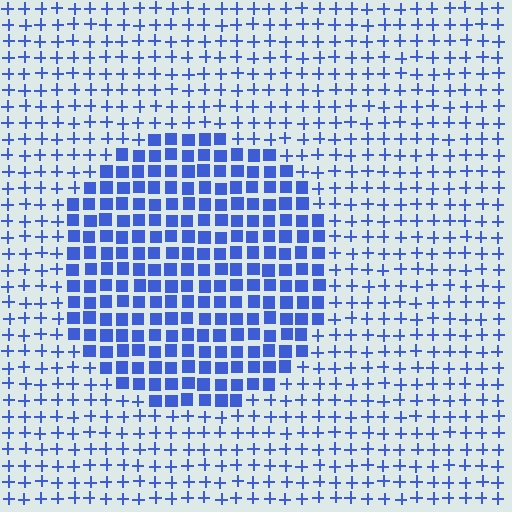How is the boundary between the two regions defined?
The boundary is defined by a change in element shape: squares inside vs. plus signs outside. All elements share the same color and spacing.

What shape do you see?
I see a circle.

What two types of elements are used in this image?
The image uses squares inside the circle region and plus signs outside it.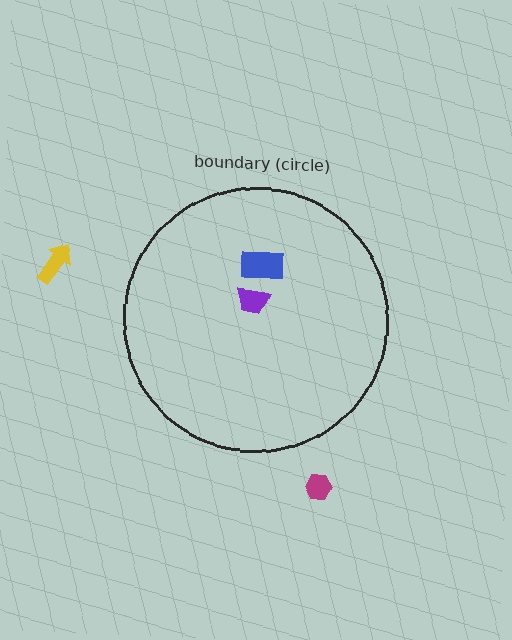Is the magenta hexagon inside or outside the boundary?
Outside.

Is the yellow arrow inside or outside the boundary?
Outside.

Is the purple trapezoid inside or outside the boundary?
Inside.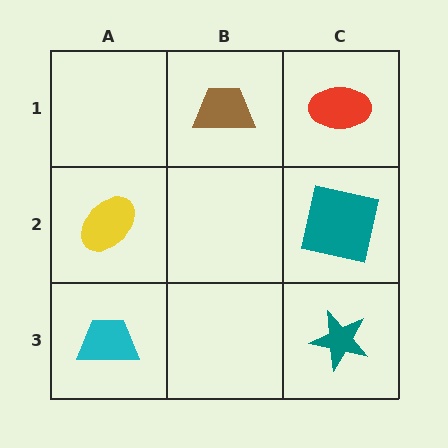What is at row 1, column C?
A red ellipse.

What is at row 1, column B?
A brown trapezoid.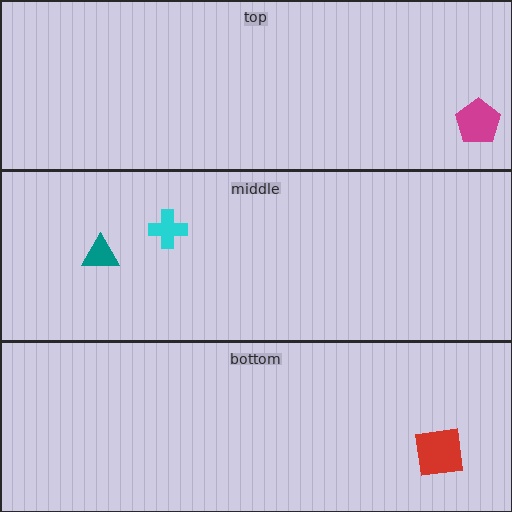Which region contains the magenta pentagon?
The top region.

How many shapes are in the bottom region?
1.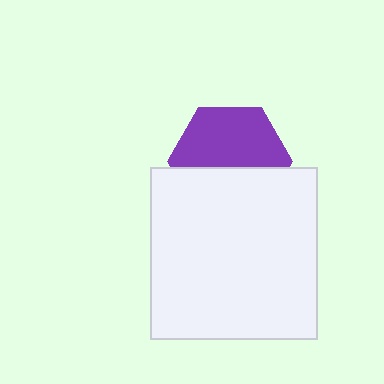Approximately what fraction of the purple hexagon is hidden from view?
Roughly 44% of the purple hexagon is hidden behind the white rectangle.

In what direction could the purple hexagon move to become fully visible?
The purple hexagon could move up. That would shift it out from behind the white rectangle entirely.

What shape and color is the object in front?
The object in front is a white rectangle.